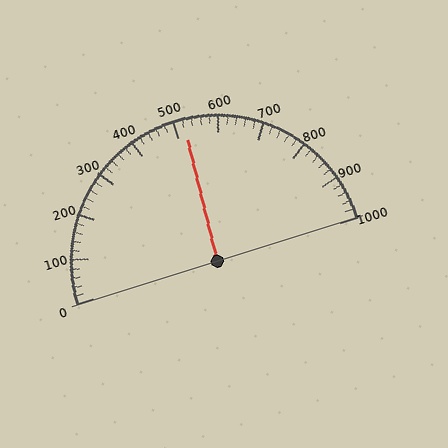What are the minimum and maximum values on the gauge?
The gauge ranges from 0 to 1000.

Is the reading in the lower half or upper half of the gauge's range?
The reading is in the upper half of the range (0 to 1000).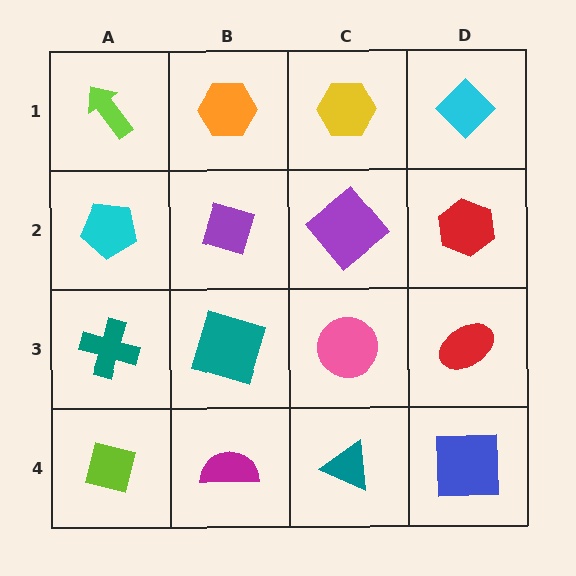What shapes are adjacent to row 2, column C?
A yellow hexagon (row 1, column C), a pink circle (row 3, column C), a purple diamond (row 2, column B), a red hexagon (row 2, column D).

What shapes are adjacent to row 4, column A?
A teal cross (row 3, column A), a magenta semicircle (row 4, column B).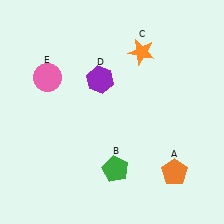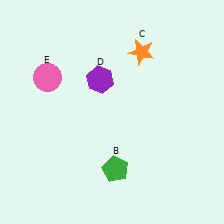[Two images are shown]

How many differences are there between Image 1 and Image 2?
There is 1 difference between the two images.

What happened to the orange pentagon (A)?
The orange pentagon (A) was removed in Image 2. It was in the bottom-right area of Image 1.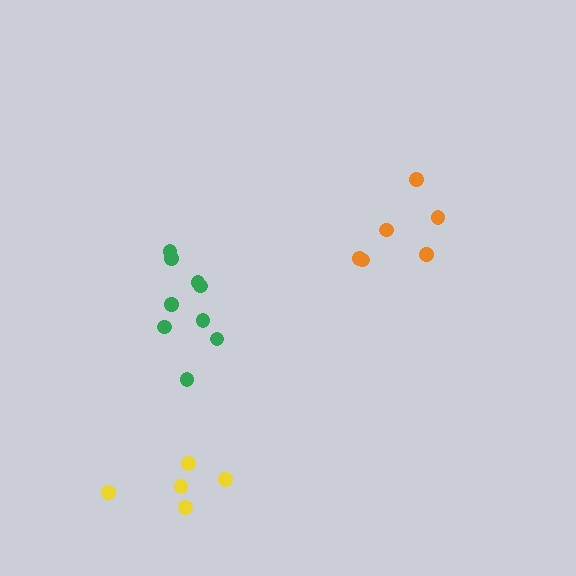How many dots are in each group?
Group 1: 6 dots, Group 2: 9 dots, Group 3: 5 dots (20 total).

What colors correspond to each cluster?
The clusters are colored: orange, green, yellow.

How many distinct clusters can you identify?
There are 3 distinct clusters.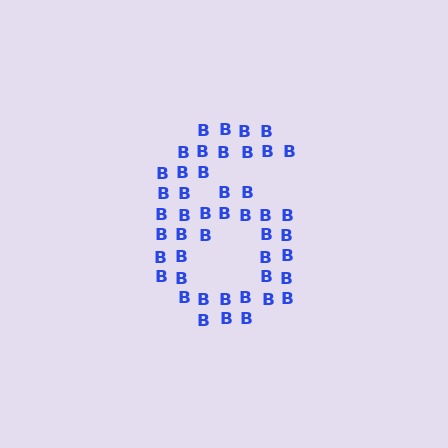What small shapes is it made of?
It is made of small letter B's.